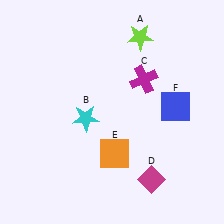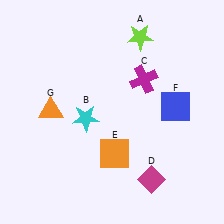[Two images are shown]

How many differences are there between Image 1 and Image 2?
There is 1 difference between the two images.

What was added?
An orange triangle (G) was added in Image 2.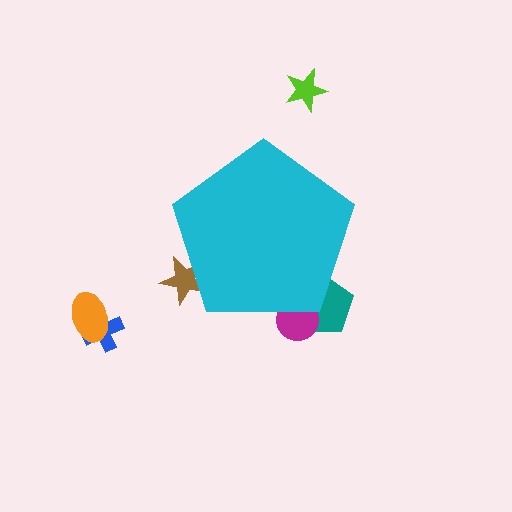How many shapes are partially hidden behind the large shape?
3 shapes are partially hidden.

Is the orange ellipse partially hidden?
No, the orange ellipse is fully visible.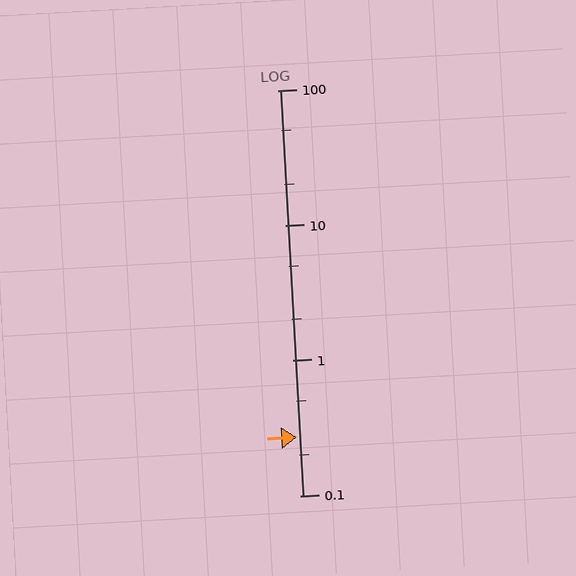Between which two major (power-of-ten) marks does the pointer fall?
The pointer is between 0.1 and 1.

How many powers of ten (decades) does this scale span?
The scale spans 3 decades, from 0.1 to 100.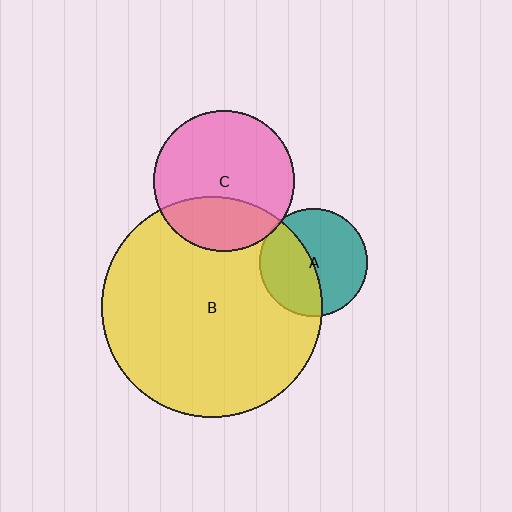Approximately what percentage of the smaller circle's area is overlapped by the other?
Approximately 5%.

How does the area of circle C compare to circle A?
Approximately 1.7 times.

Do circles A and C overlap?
Yes.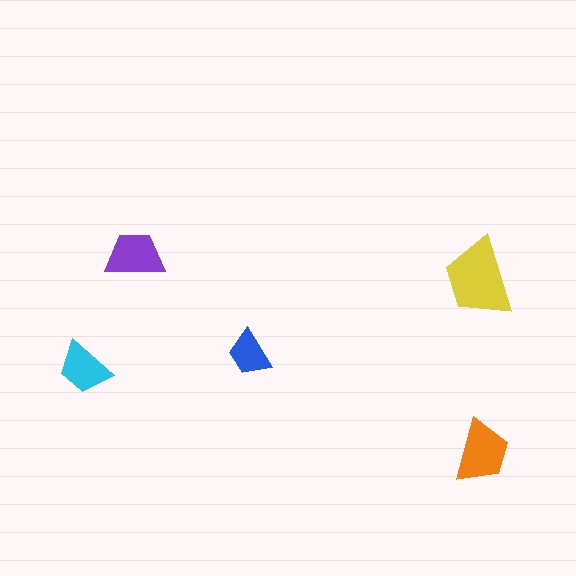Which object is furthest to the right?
The orange trapezoid is rightmost.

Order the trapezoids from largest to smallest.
the yellow one, the orange one, the purple one, the cyan one, the blue one.